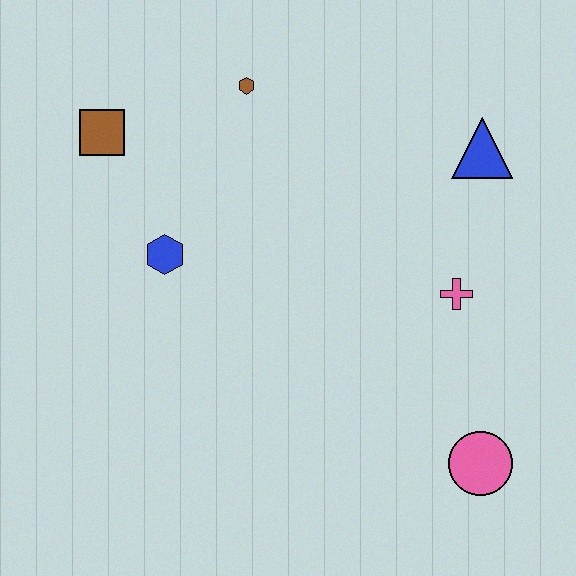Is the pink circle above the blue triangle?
No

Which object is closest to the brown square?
The blue hexagon is closest to the brown square.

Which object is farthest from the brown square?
The pink circle is farthest from the brown square.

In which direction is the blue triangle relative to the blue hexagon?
The blue triangle is to the right of the blue hexagon.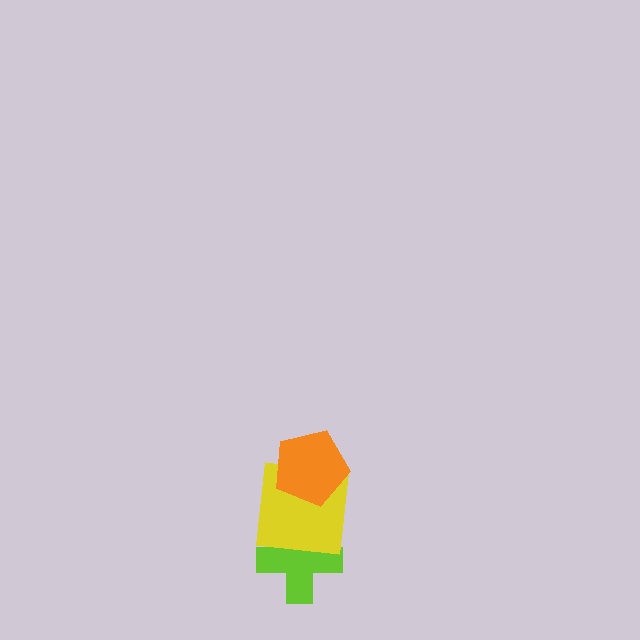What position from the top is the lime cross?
The lime cross is 3rd from the top.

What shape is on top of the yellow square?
The orange pentagon is on top of the yellow square.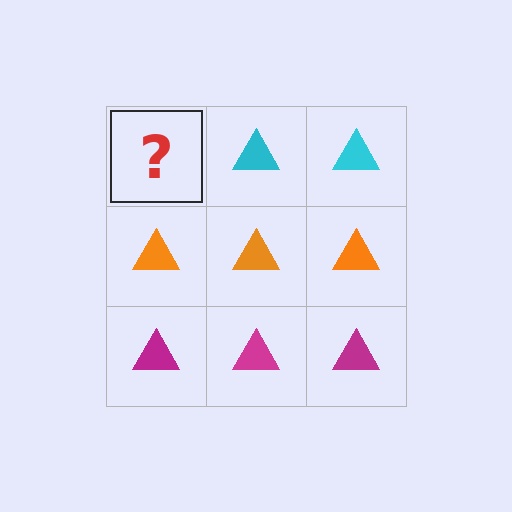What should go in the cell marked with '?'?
The missing cell should contain a cyan triangle.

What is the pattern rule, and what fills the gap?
The rule is that each row has a consistent color. The gap should be filled with a cyan triangle.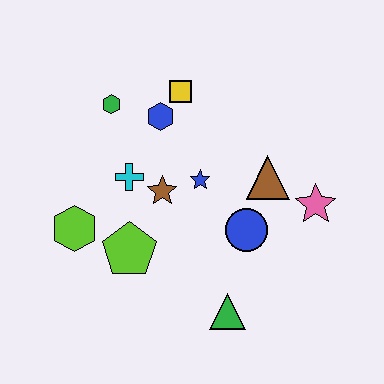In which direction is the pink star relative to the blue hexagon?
The pink star is to the right of the blue hexagon.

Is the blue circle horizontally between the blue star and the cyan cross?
No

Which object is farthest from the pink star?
The lime hexagon is farthest from the pink star.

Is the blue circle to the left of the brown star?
No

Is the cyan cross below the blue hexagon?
Yes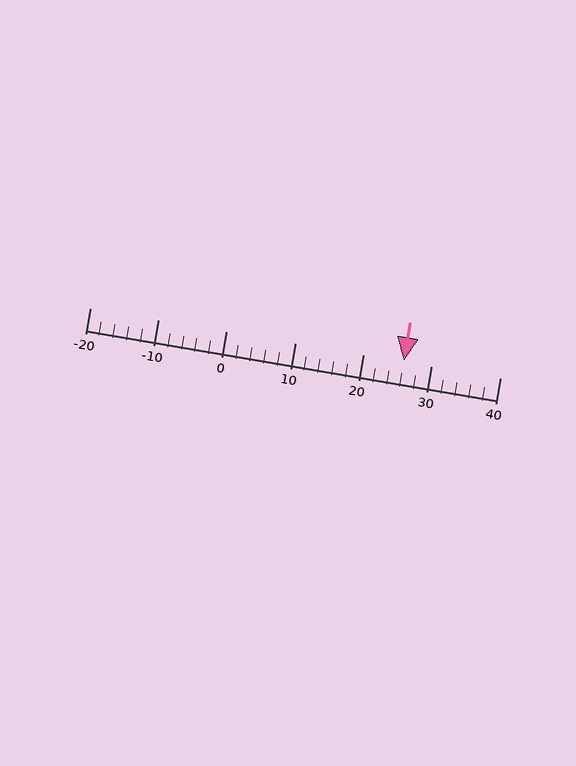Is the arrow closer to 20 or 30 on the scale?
The arrow is closer to 30.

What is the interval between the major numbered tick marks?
The major tick marks are spaced 10 units apart.